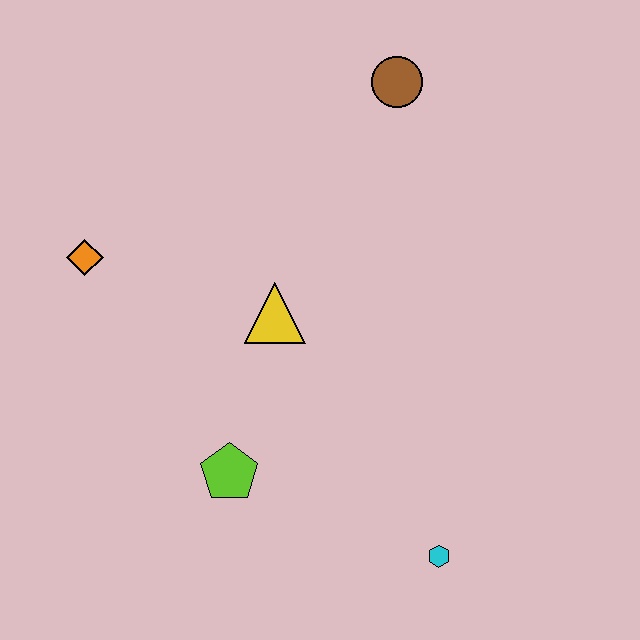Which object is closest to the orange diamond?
The yellow triangle is closest to the orange diamond.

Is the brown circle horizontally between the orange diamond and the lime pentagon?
No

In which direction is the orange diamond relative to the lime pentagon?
The orange diamond is above the lime pentagon.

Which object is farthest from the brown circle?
The cyan hexagon is farthest from the brown circle.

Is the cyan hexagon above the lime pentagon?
No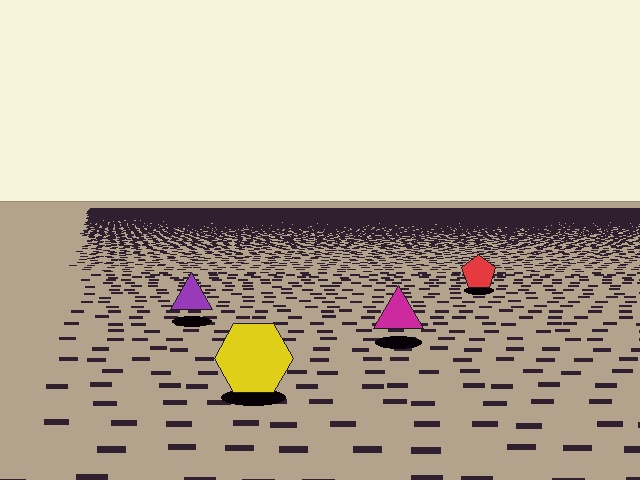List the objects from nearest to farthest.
From nearest to farthest: the yellow hexagon, the magenta triangle, the purple triangle, the red pentagon.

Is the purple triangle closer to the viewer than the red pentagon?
Yes. The purple triangle is closer — you can tell from the texture gradient: the ground texture is coarser near it.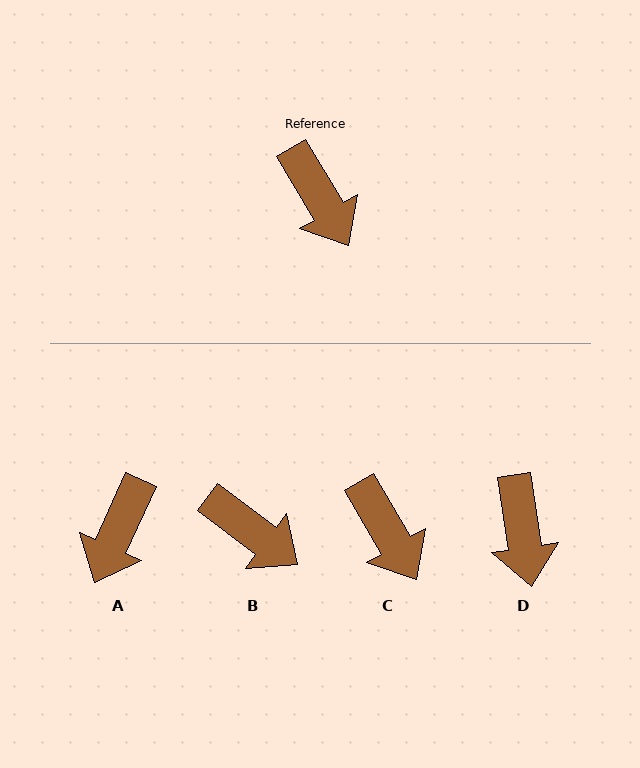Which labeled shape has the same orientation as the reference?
C.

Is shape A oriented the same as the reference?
No, it is off by about 55 degrees.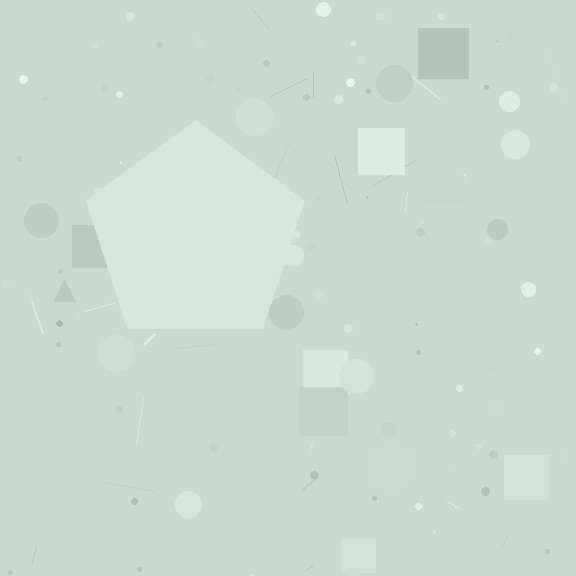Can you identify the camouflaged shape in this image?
The camouflaged shape is a pentagon.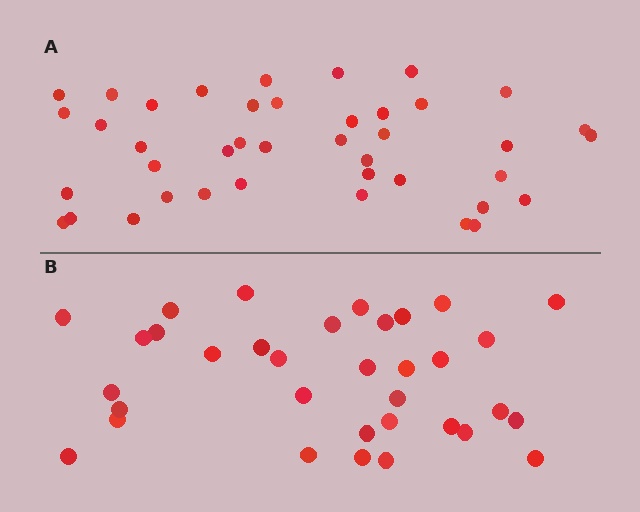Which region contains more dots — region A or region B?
Region A (the top region) has more dots.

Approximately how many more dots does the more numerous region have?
Region A has roughly 8 or so more dots than region B.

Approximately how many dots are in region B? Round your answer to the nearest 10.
About 30 dots. (The exact count is 34, which rounds to 30.)